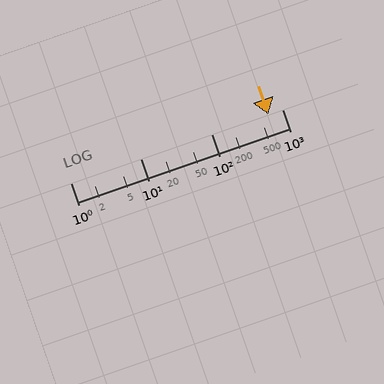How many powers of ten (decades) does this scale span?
The scale spans 3 decades, from 1 to 1000.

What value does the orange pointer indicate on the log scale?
The pointer indicates approximately 630.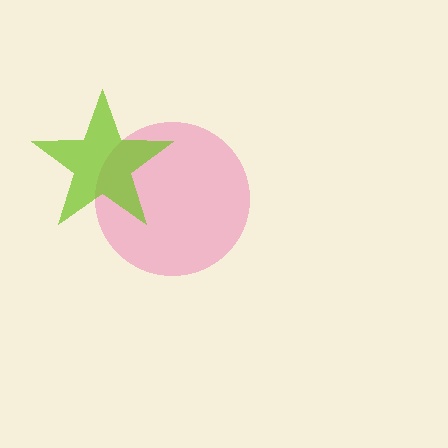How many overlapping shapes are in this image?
There are 2 overlapping shapes in the image.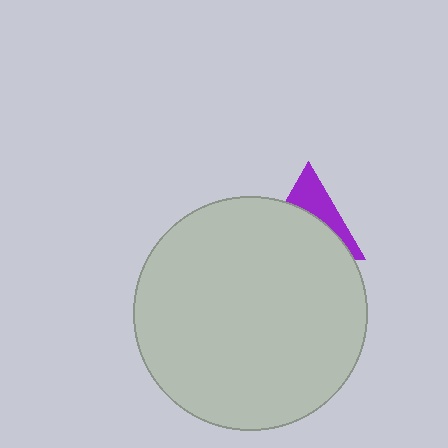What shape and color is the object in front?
The object in front is a light gray circle.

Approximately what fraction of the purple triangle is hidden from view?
Roughly 63% of the purple triangle is hidden behind the light gray circle.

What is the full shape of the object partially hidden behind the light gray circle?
The partially hidden object is a purple triangle.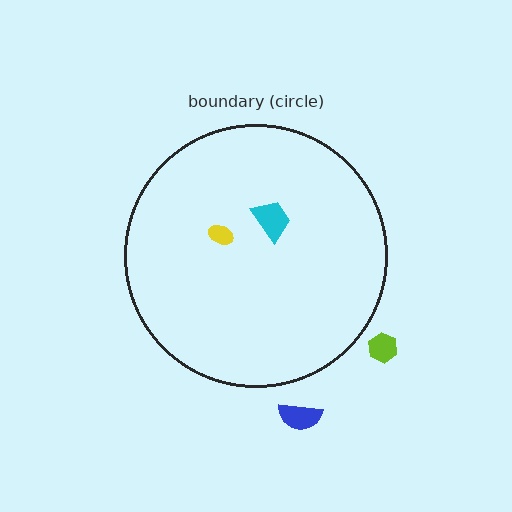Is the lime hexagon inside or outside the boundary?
Outside.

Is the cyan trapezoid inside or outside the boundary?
Inside.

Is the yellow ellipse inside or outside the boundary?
Inside.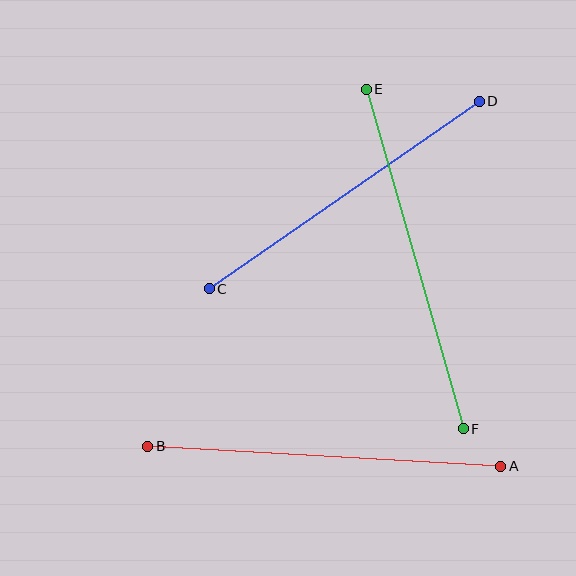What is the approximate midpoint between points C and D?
The midpoint is at approximately (344, 195) pixels.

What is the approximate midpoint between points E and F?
The midpoint is at approximately (415, 259) pixels.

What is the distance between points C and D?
The distance is approximately 329 pixels.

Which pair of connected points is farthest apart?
Points E and F are farthest apart.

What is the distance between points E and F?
The distance is approximately 353 pixels.